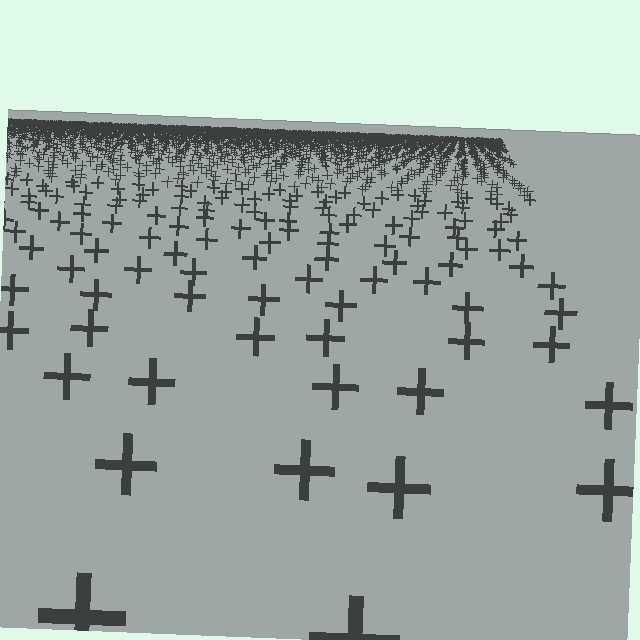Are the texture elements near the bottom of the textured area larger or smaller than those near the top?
Larger. Near the bottom, elements are closer to the viewer and appear at a bigger on-screen size.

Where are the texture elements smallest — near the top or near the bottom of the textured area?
Near the top.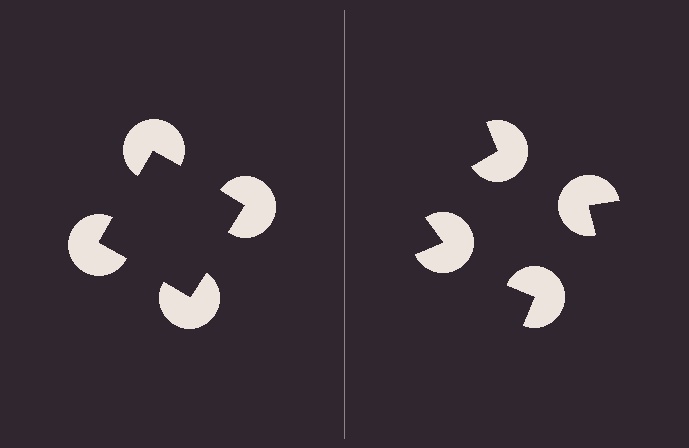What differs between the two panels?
The pac-man discs are positioned identically on both sides; only the wedge orientations differ. On the left they align to a square; on the right they are misaligned.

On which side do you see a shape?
An illusory square appears on the left side. On the right side the wedge cuts are rotated, so no coherent shape forms.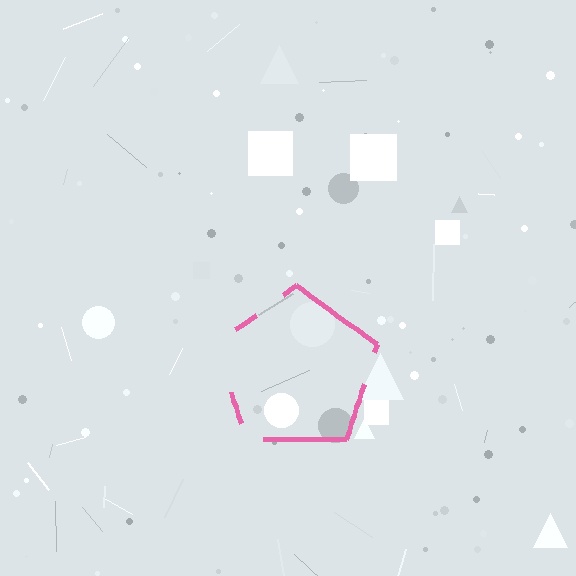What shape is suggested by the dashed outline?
The dashed outline suggests a pentagon.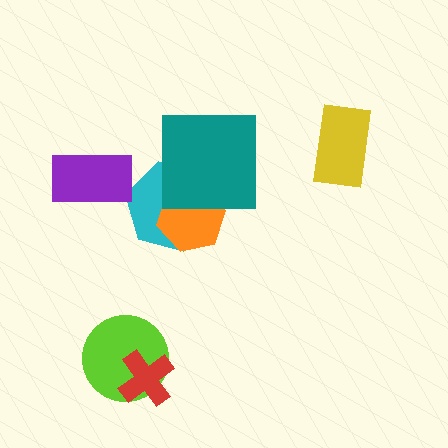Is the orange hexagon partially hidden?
Yes, it is partially covered by another shape.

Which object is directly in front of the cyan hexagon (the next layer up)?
The orange hexagon is directly in front of the cyan hexagon.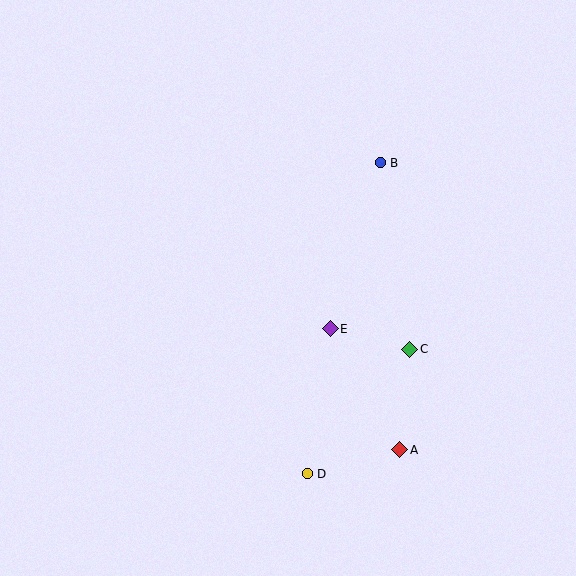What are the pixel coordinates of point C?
Point C is at (410, 350).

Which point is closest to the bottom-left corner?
Point D is closest to the bottom-left corner.